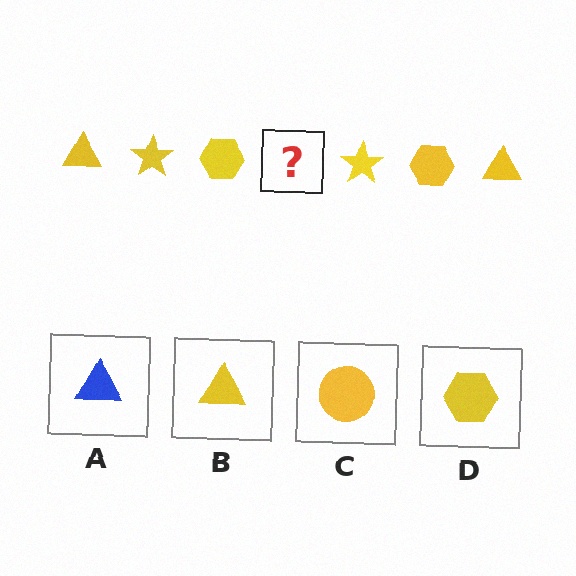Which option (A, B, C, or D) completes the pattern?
B.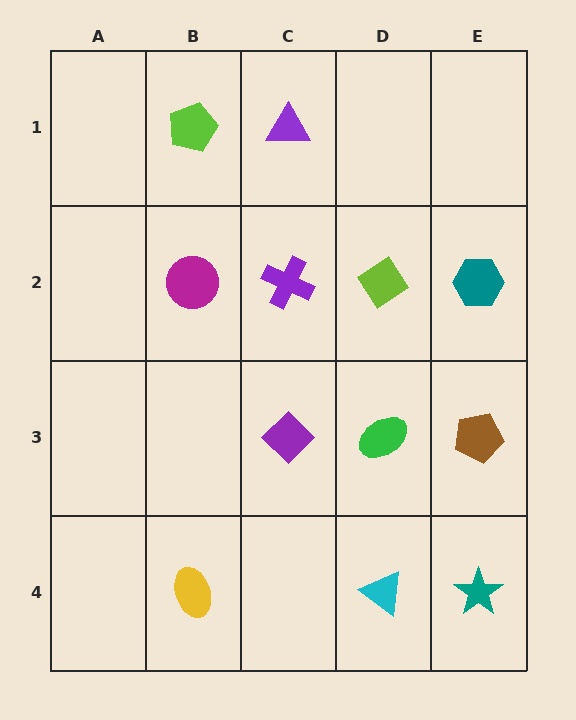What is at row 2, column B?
A magenta circle.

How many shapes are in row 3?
3 shapes.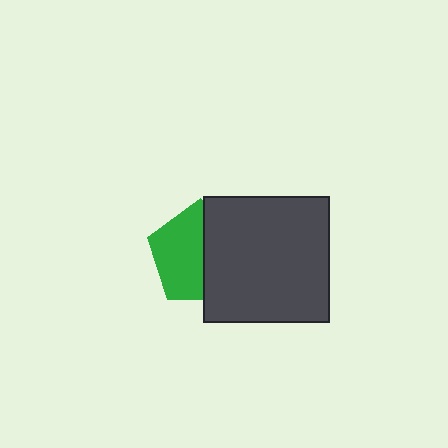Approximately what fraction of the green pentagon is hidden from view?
Roughly 46% of the green pentagon is hidden behind the dark gray square.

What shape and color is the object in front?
The object in front is a dark gray square.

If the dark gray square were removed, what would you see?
You would see the complete green pentagon.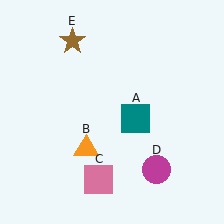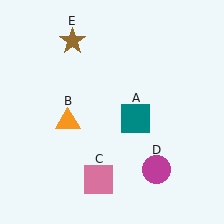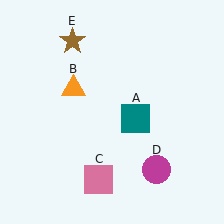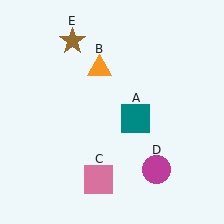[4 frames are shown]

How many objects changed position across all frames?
1 object changed position: orange triangle (object B).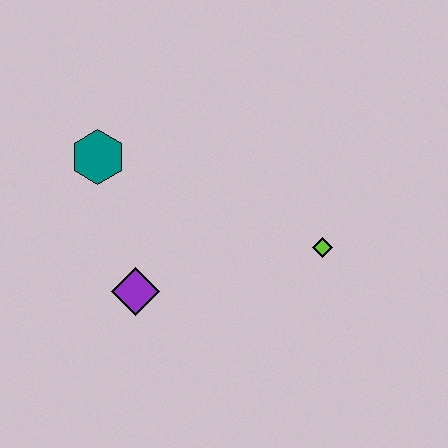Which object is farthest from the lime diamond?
The teal hexagon is farthest from the lime diamond.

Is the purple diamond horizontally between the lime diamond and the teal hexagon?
Yes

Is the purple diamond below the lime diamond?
Yes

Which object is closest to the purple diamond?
The teal hexagon is closest to the purple diamond.